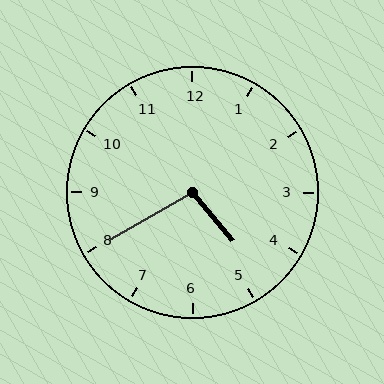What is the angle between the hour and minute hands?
Approximately 100 degrees.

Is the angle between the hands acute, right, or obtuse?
It is obtuse.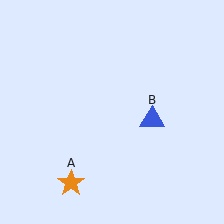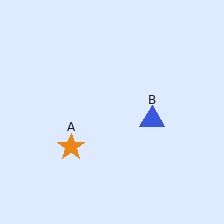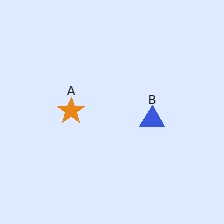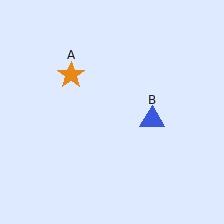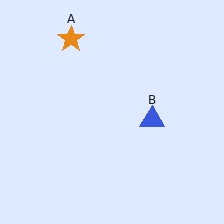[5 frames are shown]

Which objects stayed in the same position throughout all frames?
Blue triangle (object B) remained stationary.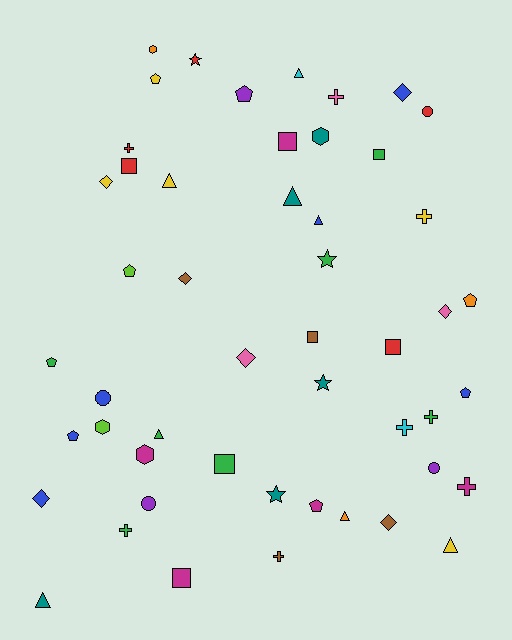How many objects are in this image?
There are 50 objects.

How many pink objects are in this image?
There are 3 pink objects.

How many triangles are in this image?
There are 8 triangles.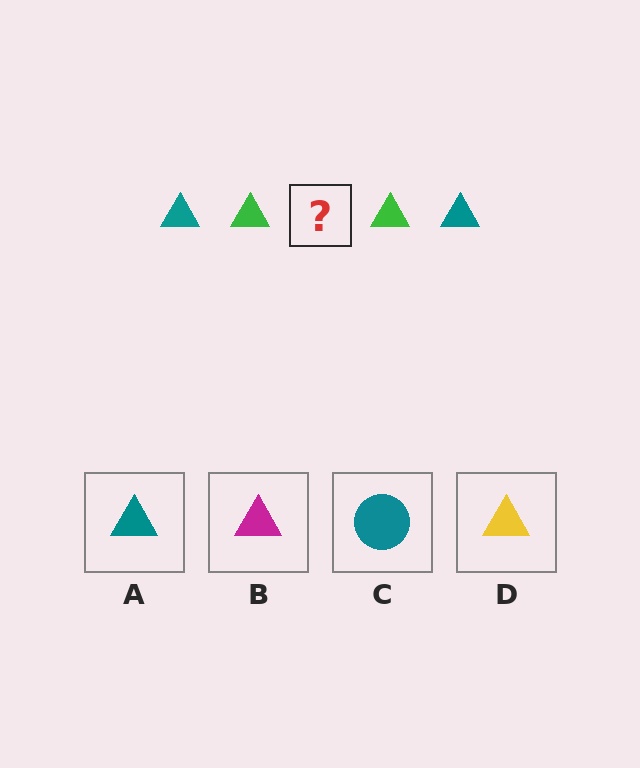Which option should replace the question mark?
Option A.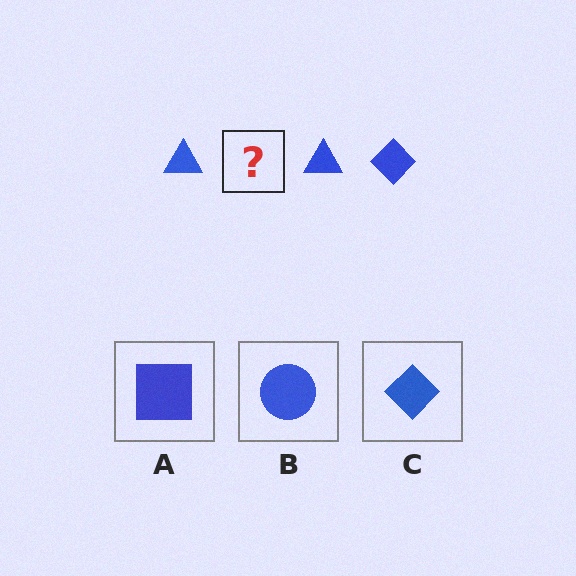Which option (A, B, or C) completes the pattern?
C.